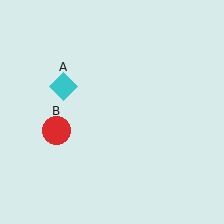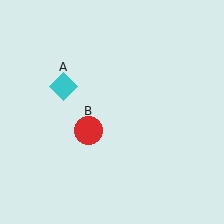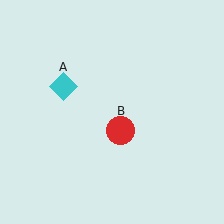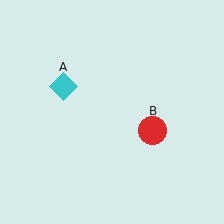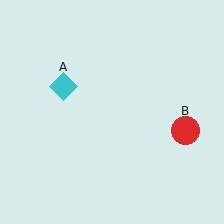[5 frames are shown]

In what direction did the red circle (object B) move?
The red circle (object B) moved right.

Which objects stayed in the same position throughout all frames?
Cyan diamond (object A) remained stationary.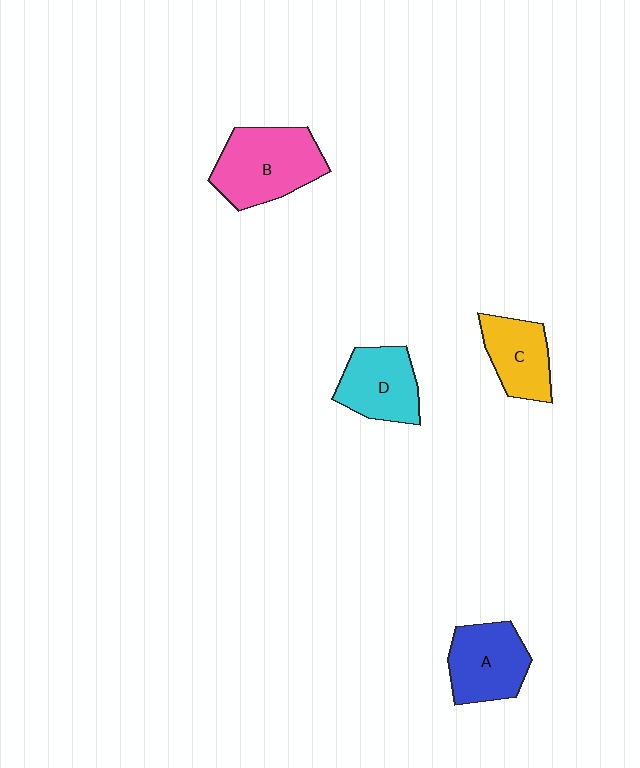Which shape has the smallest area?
Shape C (yellow).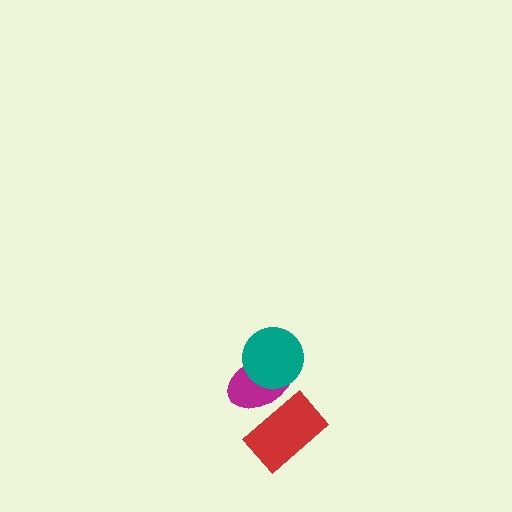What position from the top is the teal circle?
The teal circle is 1st from the top.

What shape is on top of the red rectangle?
The magenta ellipse is on top of the red rectangle.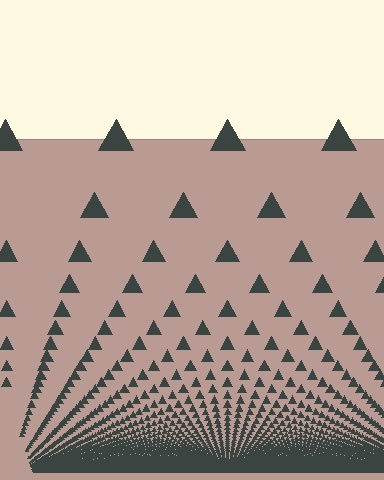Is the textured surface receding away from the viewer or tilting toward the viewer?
The surface appears to tilt toward the viewer. Texture elements get larger and sparser toward the top.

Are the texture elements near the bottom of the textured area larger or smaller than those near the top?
Smaller. The gradient is inverted — elements near the bottom are smaller and denser.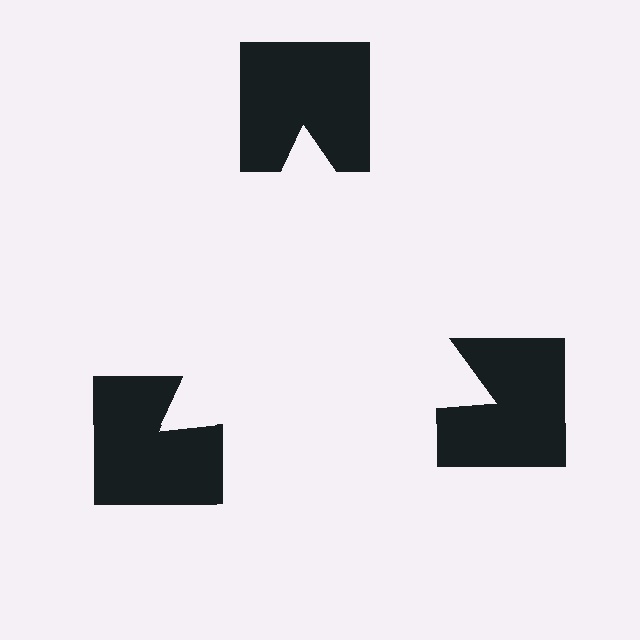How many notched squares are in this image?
There are 3 — one at each vertex of the illusory triangle.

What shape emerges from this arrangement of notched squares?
An illusory triangle — its edges are inferred from the aligned wedge cuts in the notched squares, not physically drawn.